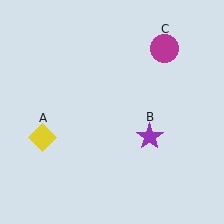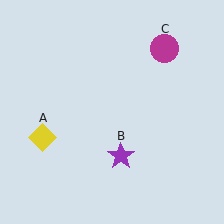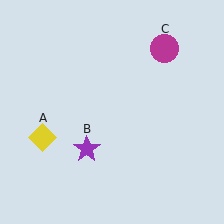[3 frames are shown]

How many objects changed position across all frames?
1 object changed position: purple star (object B).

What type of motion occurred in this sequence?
The purple star (object B) rotated clockwise around the center of the scene.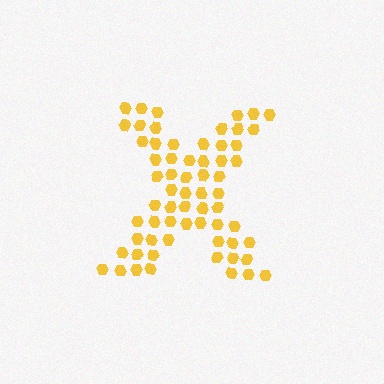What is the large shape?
The large shape is the letter X.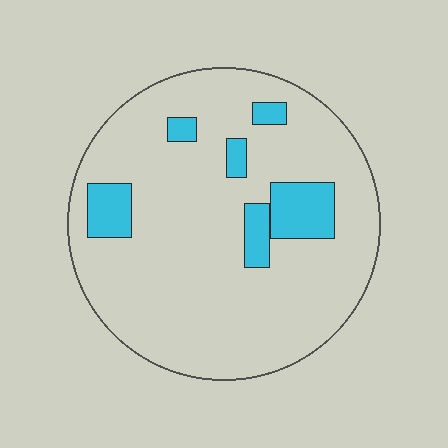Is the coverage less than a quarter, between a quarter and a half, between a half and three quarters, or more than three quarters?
Less than a quarter.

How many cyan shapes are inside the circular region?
6.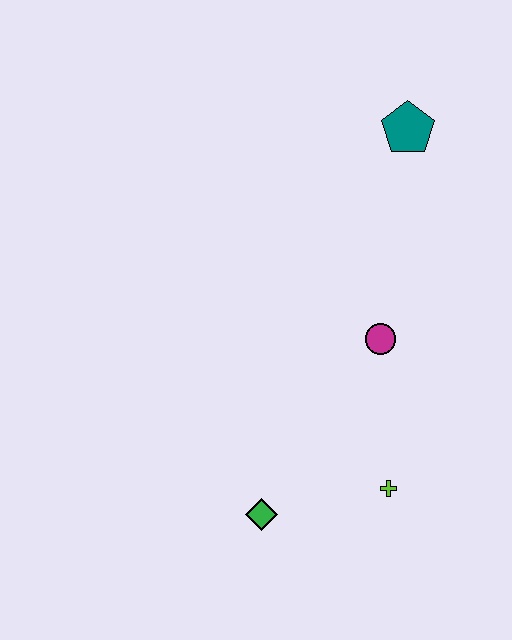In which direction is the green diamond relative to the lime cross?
The green diamond is to the left of the lime cross.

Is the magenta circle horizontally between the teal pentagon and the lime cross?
No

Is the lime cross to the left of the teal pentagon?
Yes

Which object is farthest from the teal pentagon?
The green diamond is farthest from the teal pentagon.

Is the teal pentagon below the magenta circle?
No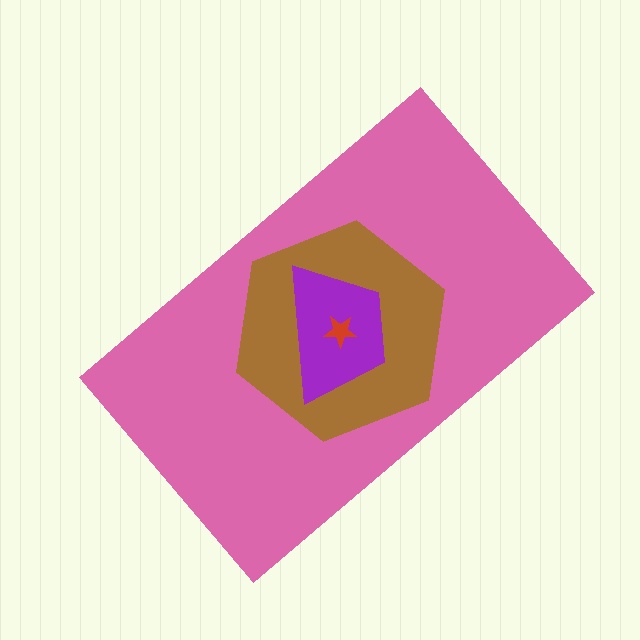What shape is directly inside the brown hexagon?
The purple trapezoid.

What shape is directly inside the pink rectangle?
The brown hexagon.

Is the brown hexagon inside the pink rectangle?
Yes.